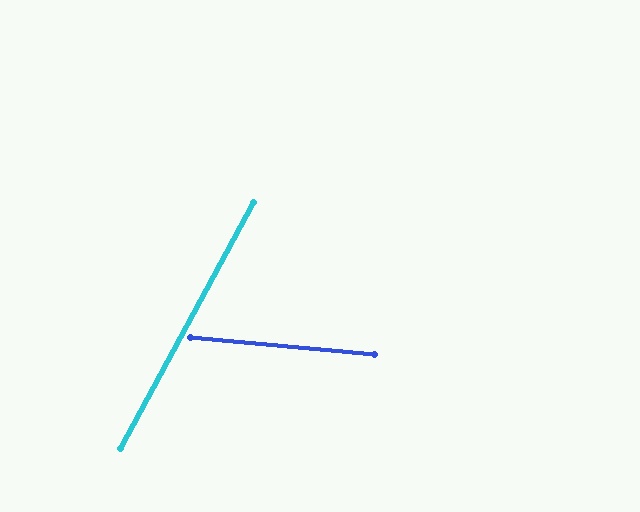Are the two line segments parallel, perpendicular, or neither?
Neither parallel nor perpendicular — they differ by about 67°.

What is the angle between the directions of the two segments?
Approximately 67 degrees.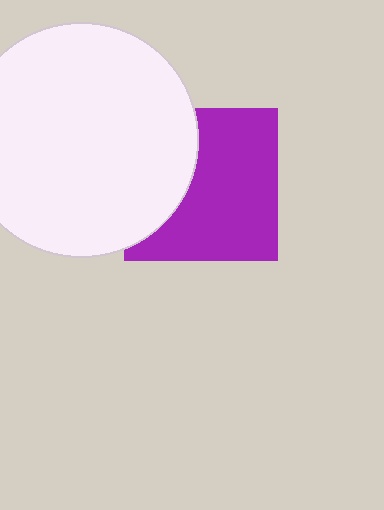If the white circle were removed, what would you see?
You would see the complete purple square.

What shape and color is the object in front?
The object in front is a white circle.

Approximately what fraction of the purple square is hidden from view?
Roughly 36% of the purple square is hidden behind the white circle.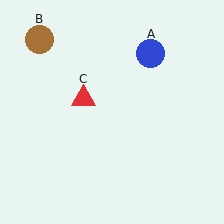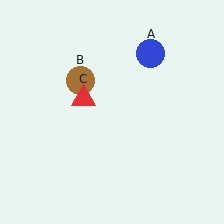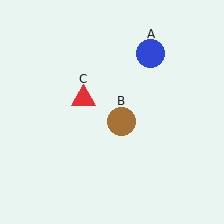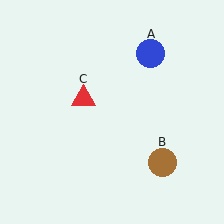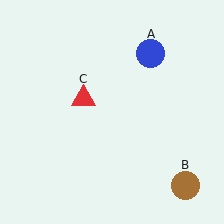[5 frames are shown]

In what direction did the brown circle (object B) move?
The brown circle (object B) moved down and to the right.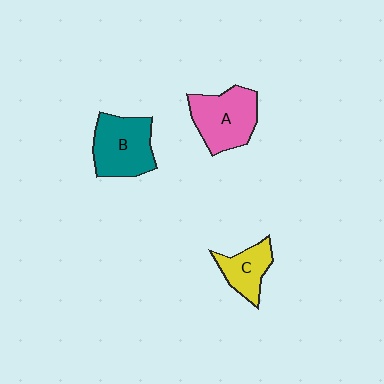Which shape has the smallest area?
Shape C (yellow).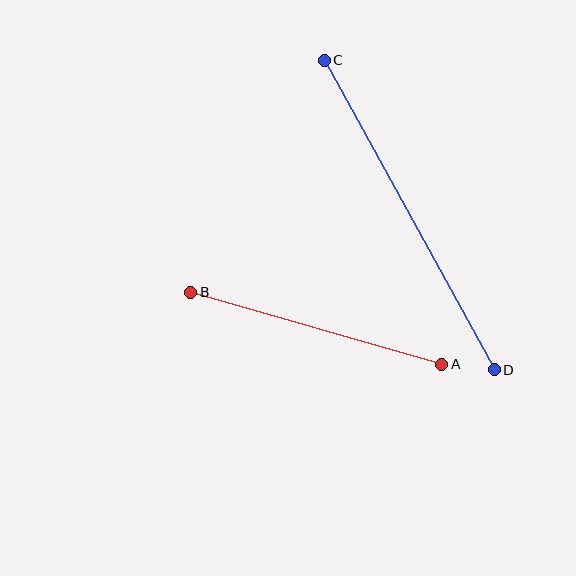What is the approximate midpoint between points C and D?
The midpoint is at approximately (409, 215) pixels.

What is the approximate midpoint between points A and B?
The midpoint is at approximately (316, 328) pixels.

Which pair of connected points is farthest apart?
Points C and D are farthest apart.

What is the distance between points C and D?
The distance is approximately 353 pixels.